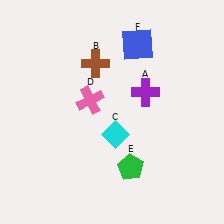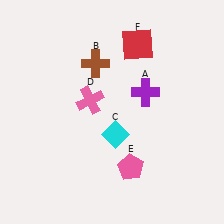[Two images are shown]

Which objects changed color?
E changed from green to pink. F changed from blue to red.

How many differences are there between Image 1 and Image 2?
There are 2 differences between the two images.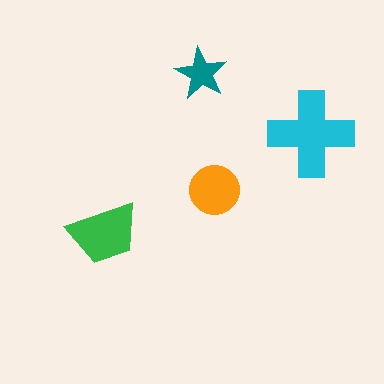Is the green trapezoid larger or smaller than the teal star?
Larger.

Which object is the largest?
The cyan cross.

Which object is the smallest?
The teal star.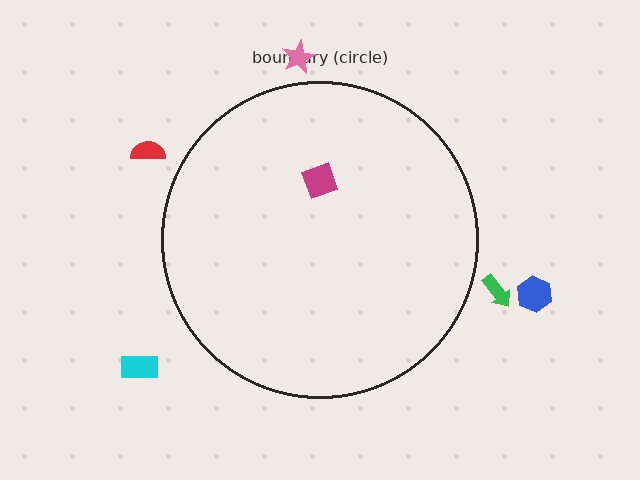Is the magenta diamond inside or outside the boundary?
Inside.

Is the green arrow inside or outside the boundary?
Outside.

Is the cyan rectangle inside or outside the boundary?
Outside.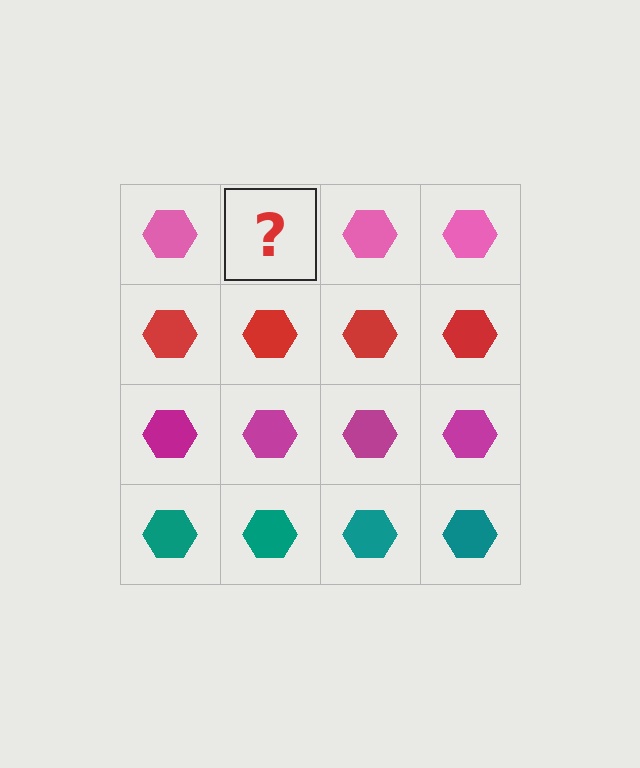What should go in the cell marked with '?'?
The missing cell should contain a pink hexagon.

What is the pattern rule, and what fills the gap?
The rule is that each row has a consistent color. The gap should be filled with a pink hexagon.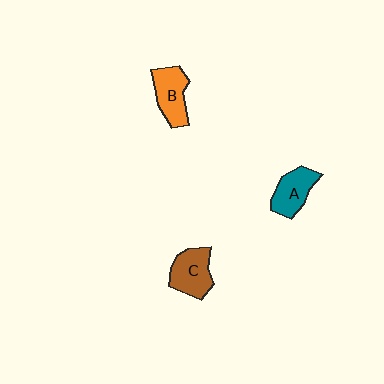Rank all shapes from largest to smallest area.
From largest to smallest: C (brown), B (orange), A (teal).